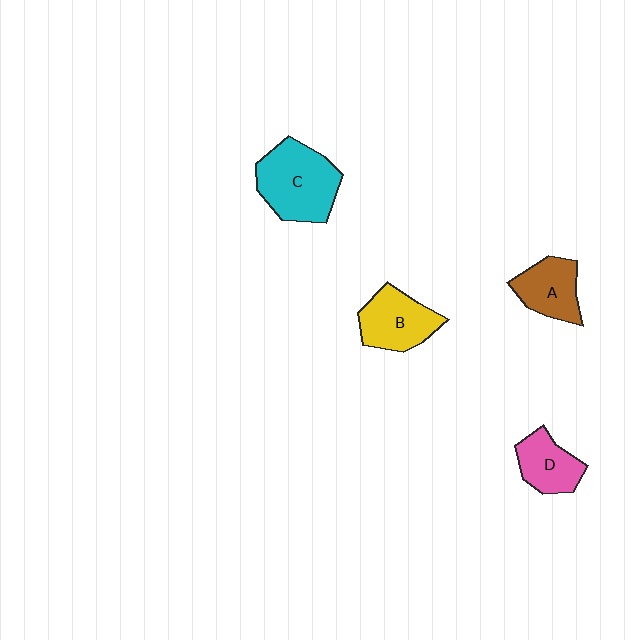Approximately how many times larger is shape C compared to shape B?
Approximately 1.4 times.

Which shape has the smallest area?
Shape D (pink).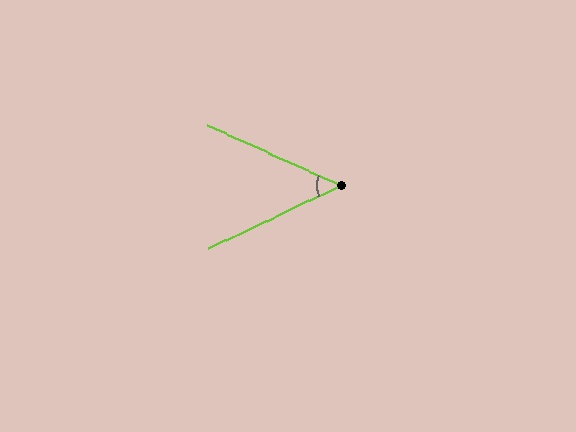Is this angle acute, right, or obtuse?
It is acute.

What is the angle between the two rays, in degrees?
Approximately 50 degrees.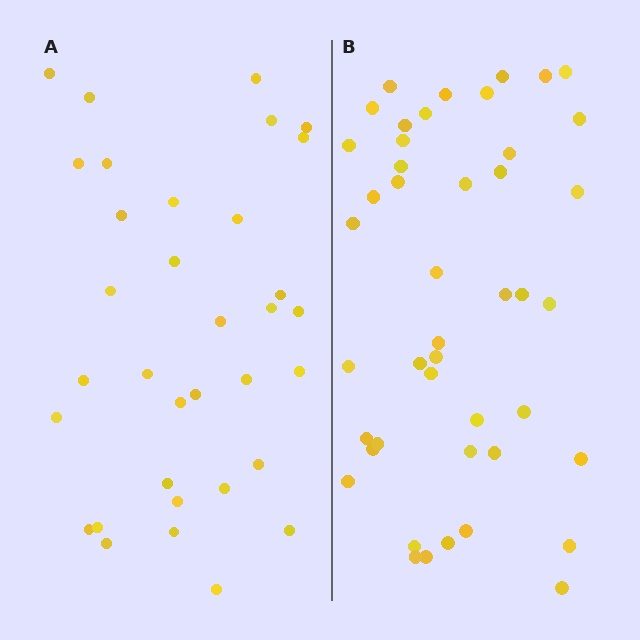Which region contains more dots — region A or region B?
Region B (the right region) has more dots.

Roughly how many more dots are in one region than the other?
Region B has roughly 12 or so more dots than region A.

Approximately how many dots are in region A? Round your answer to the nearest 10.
About 30 dots. (The exact count is 34, which rounds to 30.)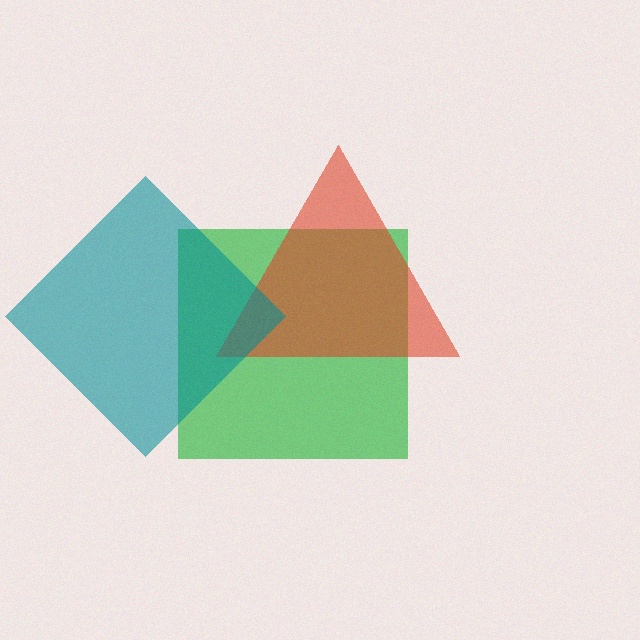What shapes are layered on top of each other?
The layered shapes are: a green square, a red triangle, a teal diamond.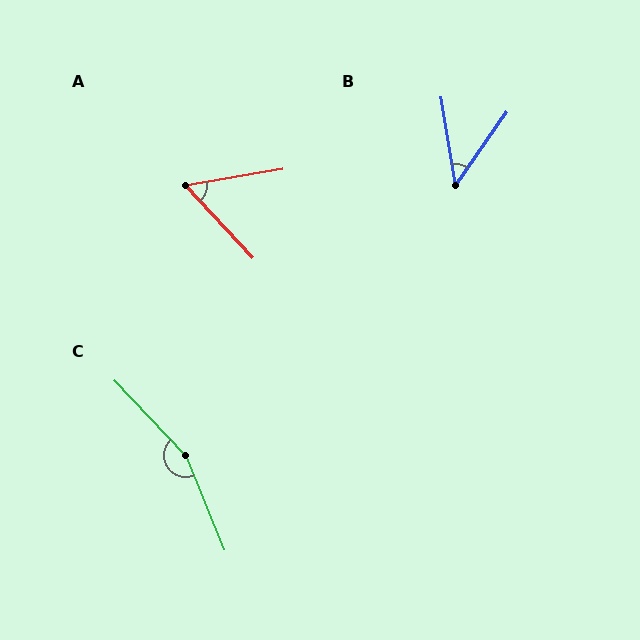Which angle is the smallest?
B, at approximately 44 degrees.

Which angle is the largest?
C, at approximately 159 degrees.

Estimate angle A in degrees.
Approximately 57 degrees.